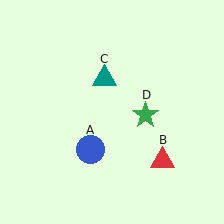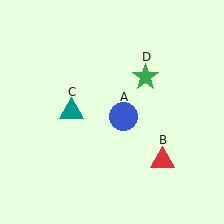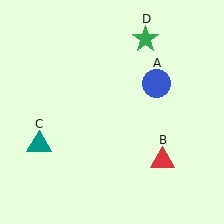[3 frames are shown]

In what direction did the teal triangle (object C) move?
The teal triangle (object C) moved down and to the left.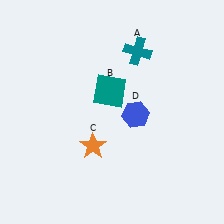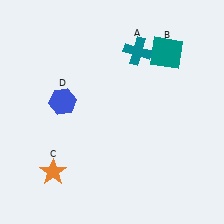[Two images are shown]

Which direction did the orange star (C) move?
The orange star (C) moved left.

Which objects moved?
The objects that moved are: the teal square (B), the orange star (C), the blue hexagon (D).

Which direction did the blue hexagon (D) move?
The blue hexagon (D) moved left.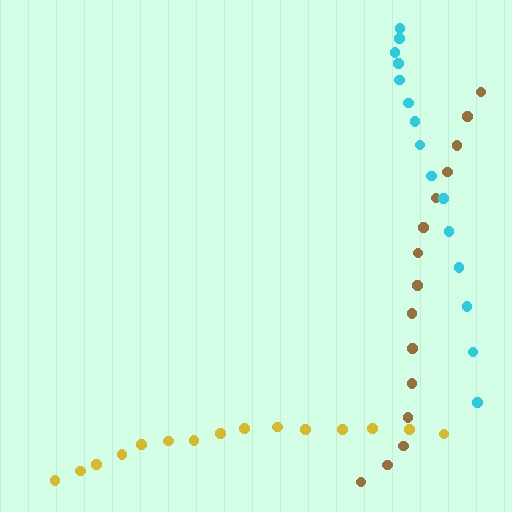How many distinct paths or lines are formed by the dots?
There are 3 distinct paths.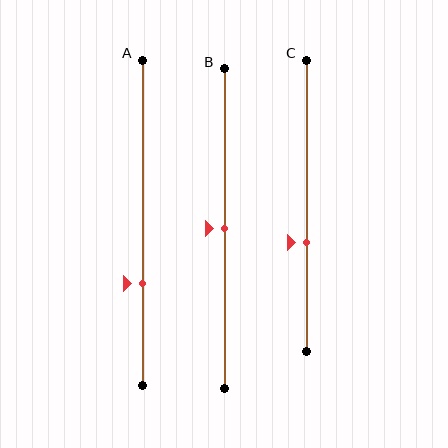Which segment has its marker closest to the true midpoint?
Segment B has its marker closest to the true midpoint.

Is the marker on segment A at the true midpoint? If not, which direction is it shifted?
No, the marker on segment A is shifted downward by about 19% of the segment length.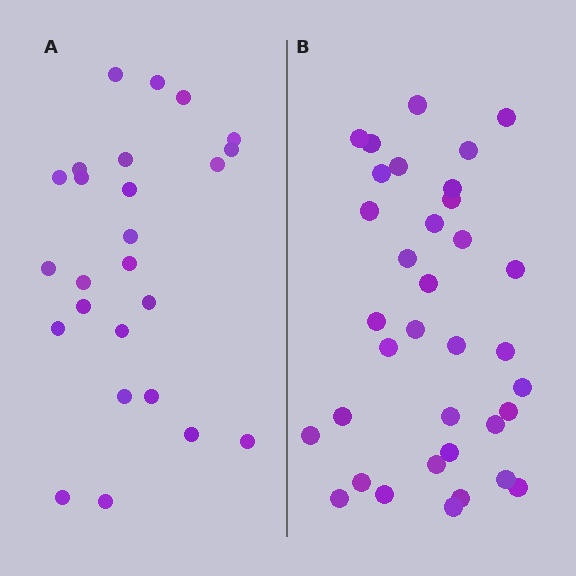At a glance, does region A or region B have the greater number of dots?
Region B (the right region) has more dots.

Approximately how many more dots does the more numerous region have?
Region B has roughly 10 or so more dots than region A.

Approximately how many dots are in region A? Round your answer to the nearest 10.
About 20 dots. (The exact count is 25, which rounds to 20.)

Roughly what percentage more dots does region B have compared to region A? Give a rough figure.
About 40% more.